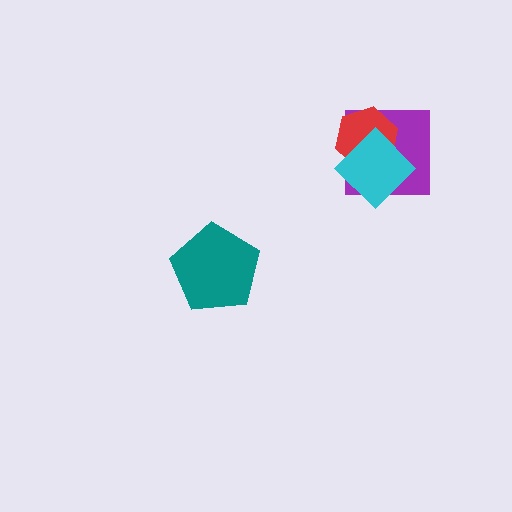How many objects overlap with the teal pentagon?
0 objects overlap with the teal pentagon.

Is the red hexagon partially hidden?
Yes, it is partially covered by another shape.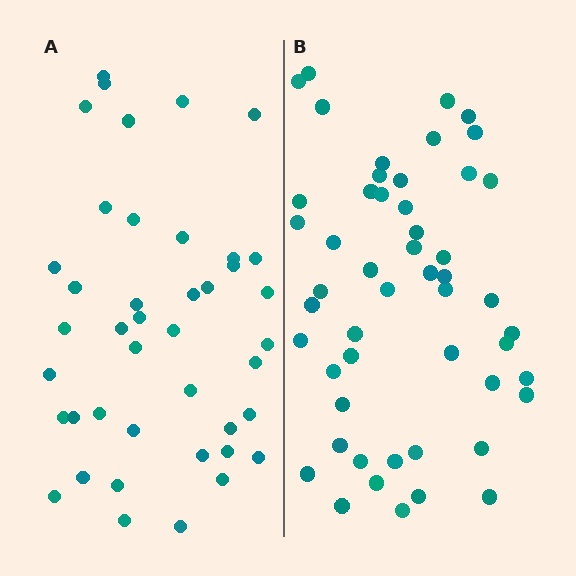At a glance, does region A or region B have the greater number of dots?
Region B (the right region) has more dots.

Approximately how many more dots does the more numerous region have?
Region B has roughly 8 or so more dots than region A.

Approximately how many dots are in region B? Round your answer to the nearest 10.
About 50 dots. (The exact count is 51, which rounds to 50.)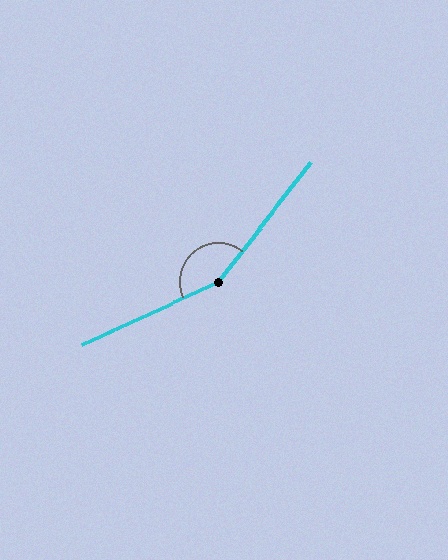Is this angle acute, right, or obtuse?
It is obtuse.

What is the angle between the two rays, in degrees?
Approximately 153 degrees.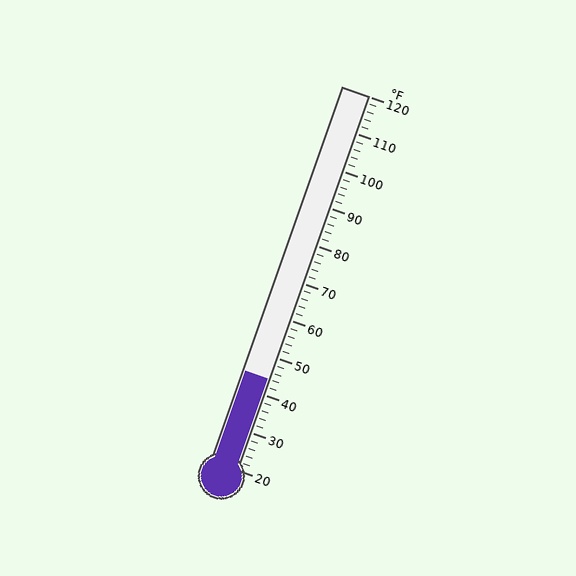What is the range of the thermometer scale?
The thermometer scale ranges from 20°F to 120°F.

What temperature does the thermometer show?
The thermometer shows approximately 44°F.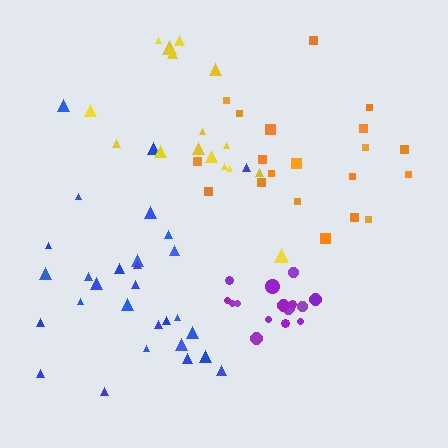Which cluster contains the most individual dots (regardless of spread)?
Blue (29).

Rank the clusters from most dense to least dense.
purple, blue, orange, yellow.